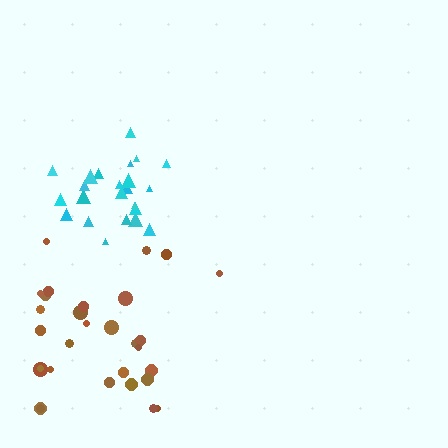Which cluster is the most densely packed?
Cyan.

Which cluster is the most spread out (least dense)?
Brown.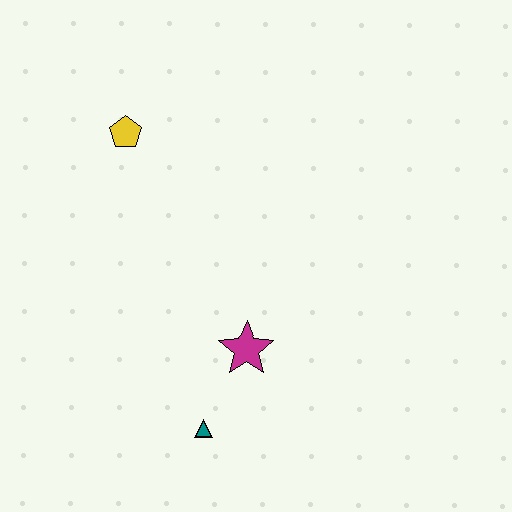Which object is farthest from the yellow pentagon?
The teal triangle is farthest from the yellow pentagon.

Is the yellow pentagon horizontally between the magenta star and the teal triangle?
No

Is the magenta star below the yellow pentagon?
Yes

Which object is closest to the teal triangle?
The magenta star is closest to the teal triangle.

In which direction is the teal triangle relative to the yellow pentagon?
The teal triangle is below the yellow pentagon.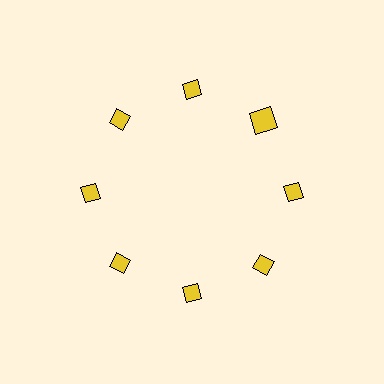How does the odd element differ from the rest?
It has a different shape: square instead of diamond.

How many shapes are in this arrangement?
There are 8 shapes arranged in a ring pattern.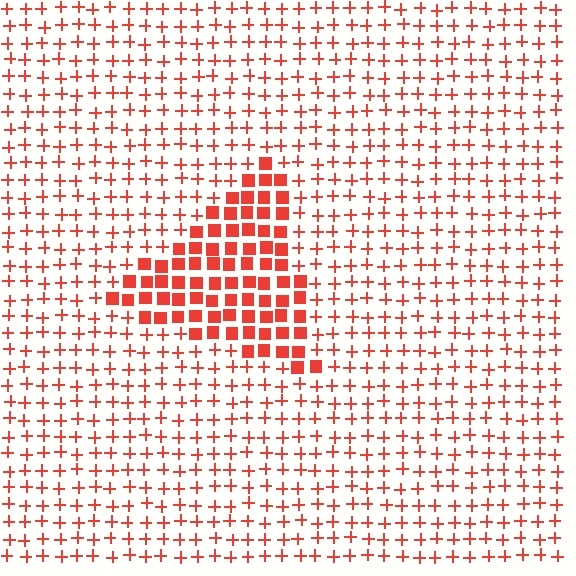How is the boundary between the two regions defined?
The boundary is defined by a change in element shape: squares inside vs. plus signs outside. All elements share the same color and spacing.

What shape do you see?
I see a triangle.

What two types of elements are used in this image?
The image uses squares inside the triangle region and plus signs outside it.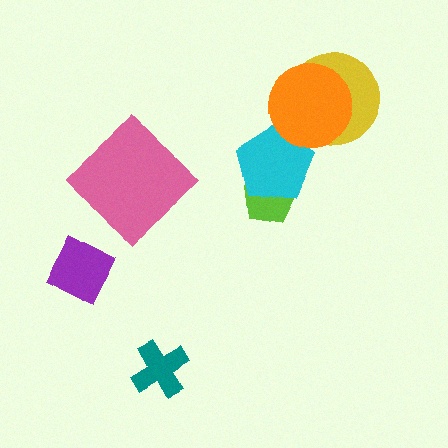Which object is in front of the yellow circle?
The orange circle is in front of the yellow circle.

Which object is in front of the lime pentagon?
The cyan pentagon is in front of the lime pentagon.